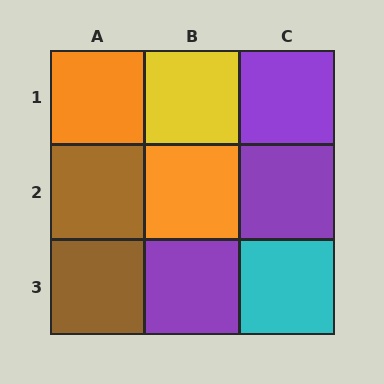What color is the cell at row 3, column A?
Brown.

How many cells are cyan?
1 cell is cyan.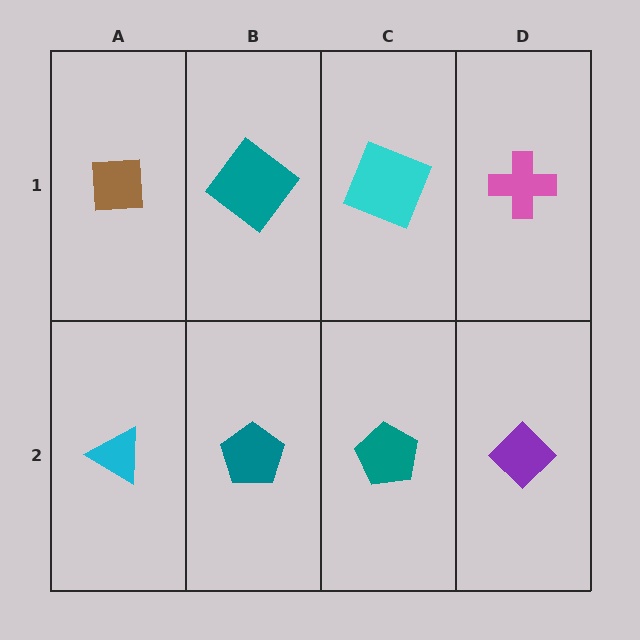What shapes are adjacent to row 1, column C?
A teal pentagon (row 2, column C), a teal diamond (row 1, column B), a pink cross (row 1, column D).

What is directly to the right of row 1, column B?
A cyan square.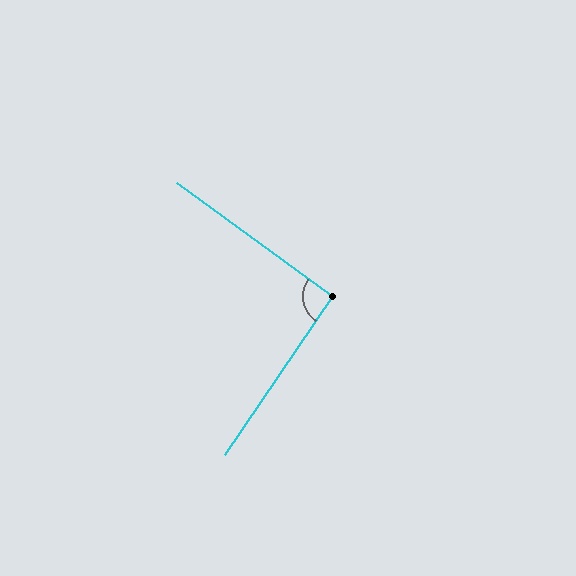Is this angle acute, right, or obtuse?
It is approximately a right angle.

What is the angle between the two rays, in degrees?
Approximately 92 degrees.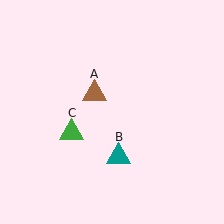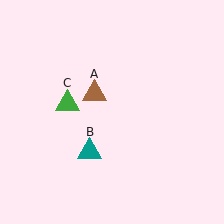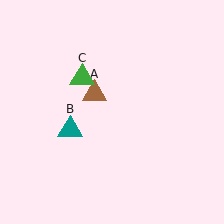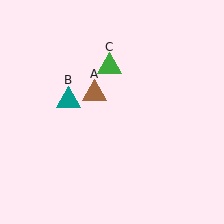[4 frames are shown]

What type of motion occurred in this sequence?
The teal triangle (object B), green triangle (object C) rotated clockwise around the center of the scene.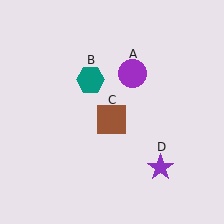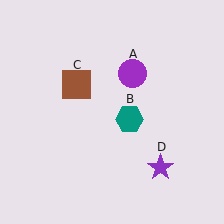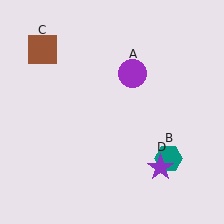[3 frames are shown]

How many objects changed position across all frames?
2 objects changed position: teal hexagon (object B), brown square (object C).